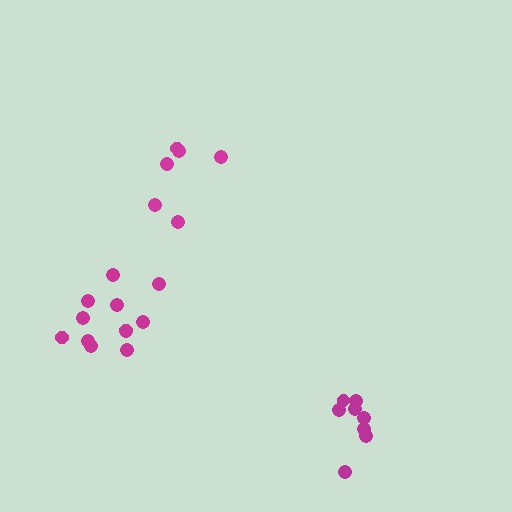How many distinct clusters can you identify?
There are 3 distinct clusters.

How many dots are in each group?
Group 1: 12 dots, Group 2: 8 dots, Group 3: 6 dots (26 total).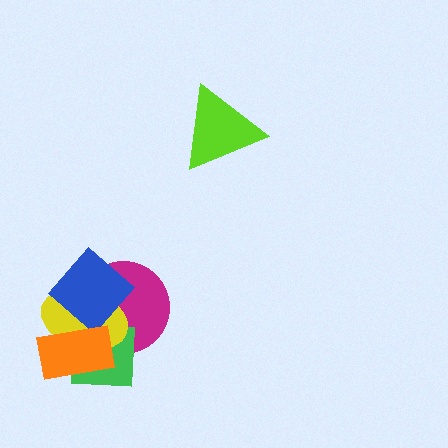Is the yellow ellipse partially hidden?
Yes, it is partially covered by another shape.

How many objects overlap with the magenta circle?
4 objects overlap with the magenta circle.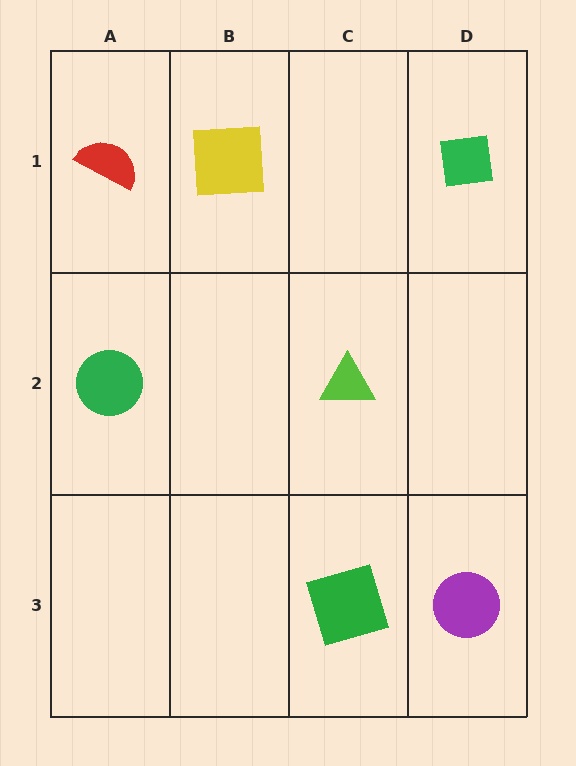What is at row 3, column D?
A purple circle.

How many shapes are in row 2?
2 shapes.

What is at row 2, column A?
A green circle.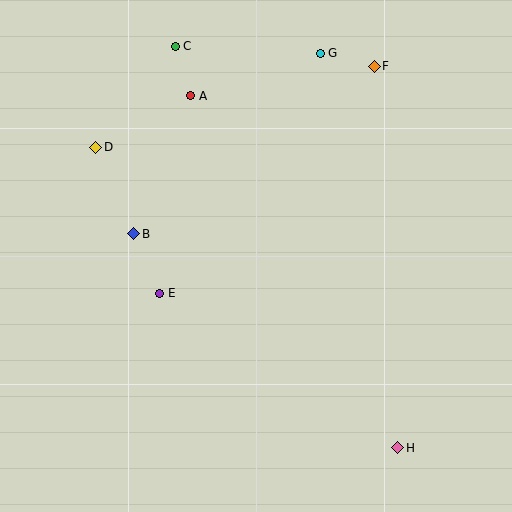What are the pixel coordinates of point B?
Point B is at (134, 234).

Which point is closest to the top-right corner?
Point F is closest to the top-right corner.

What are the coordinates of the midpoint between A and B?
The midpoint between A and B is at (162, 165).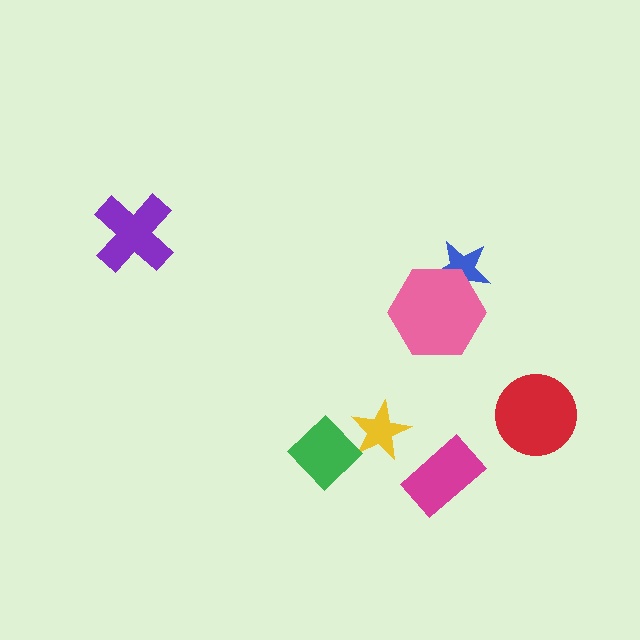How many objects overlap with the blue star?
1 object overlaps with the blue star.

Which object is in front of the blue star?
The pink hexagon is in front of the blue star.